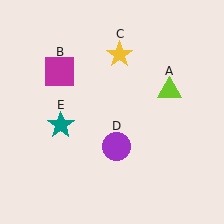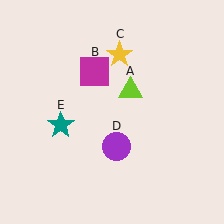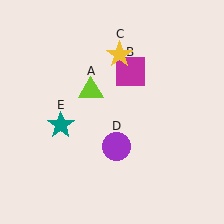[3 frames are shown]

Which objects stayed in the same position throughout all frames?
Yellow star (object C) and purple circle (object D) and teal star (object E) remained stationary.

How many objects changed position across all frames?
2 objects changed position: lime triangle (object A), magenta square (object B).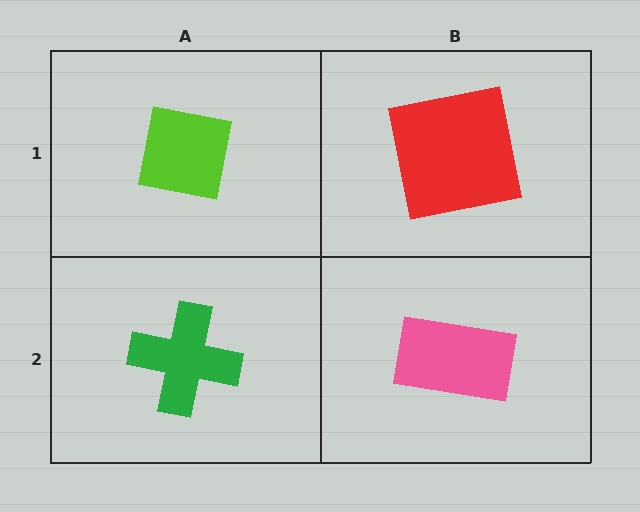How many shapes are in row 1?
2 shapes.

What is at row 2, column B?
A pink rectangle.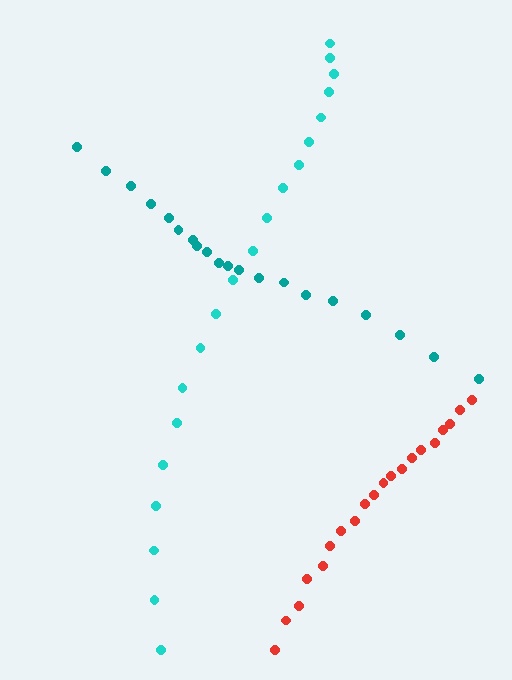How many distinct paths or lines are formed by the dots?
There are 3 distinct paths.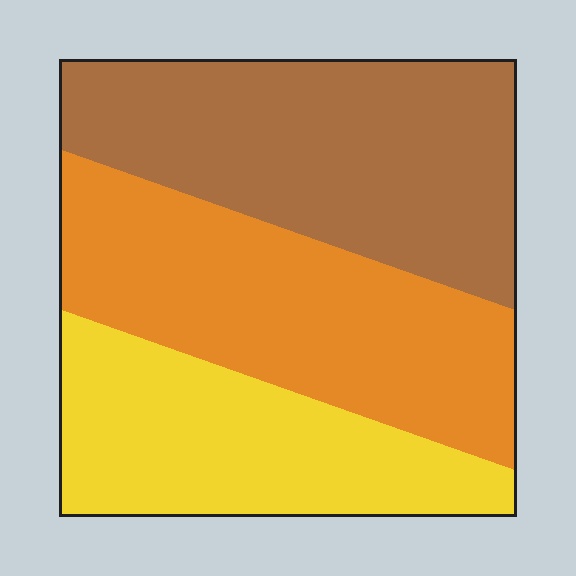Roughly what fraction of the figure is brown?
Brown takes up about three eighths (3/8) of the figure.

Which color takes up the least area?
Yellow, at roughly 30%.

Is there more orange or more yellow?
Orange.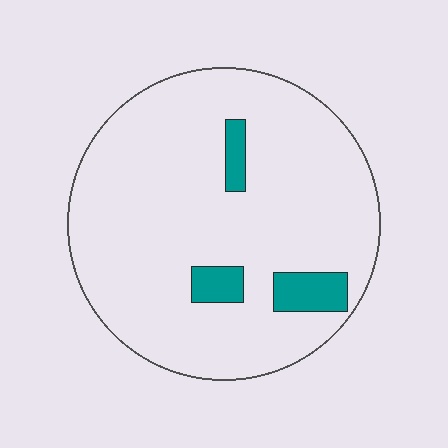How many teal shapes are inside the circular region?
3.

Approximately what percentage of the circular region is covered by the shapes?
Approximately 10%.